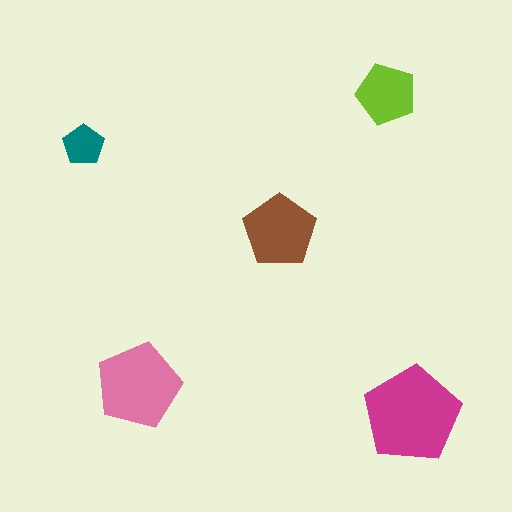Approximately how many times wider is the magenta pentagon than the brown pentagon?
About 1.5 times wider.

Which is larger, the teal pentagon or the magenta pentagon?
The magenta one.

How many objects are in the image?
There are 5 objects in the image.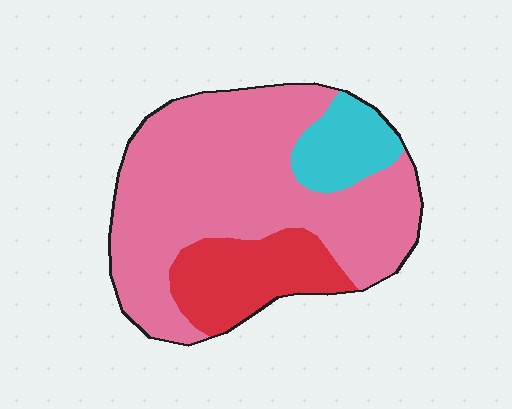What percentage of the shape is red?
Red takes up about one fifth (1/5) of the shape.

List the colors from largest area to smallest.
From largest to smallest: pink, red, cyan.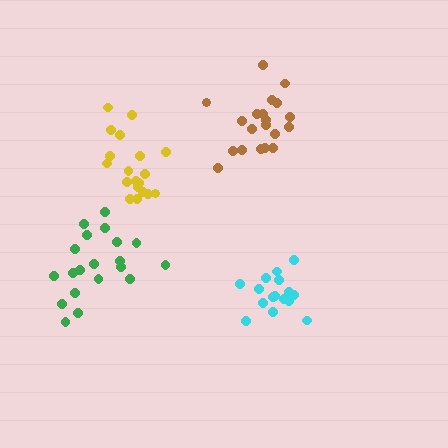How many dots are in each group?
Group 1: 20 dots, Group 2: 16 dots, Group 3: 20 dots, Group 4: 19 dots (75 total).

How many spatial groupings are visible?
There are 4 spatial groupings.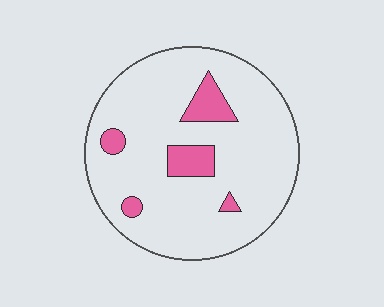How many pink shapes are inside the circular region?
5.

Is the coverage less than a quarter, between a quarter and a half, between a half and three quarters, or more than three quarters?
Less than a quarter.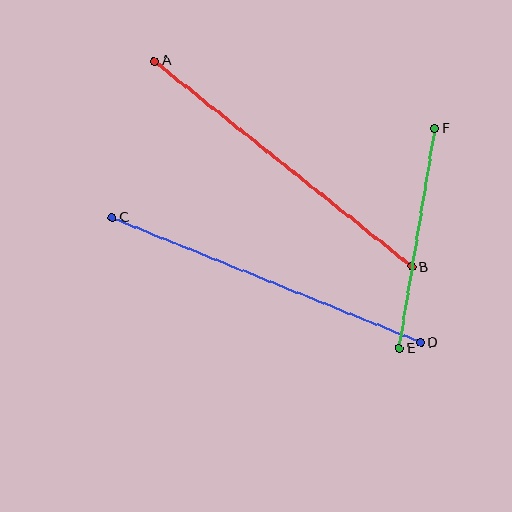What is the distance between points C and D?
The distance is approximately 333 pixels.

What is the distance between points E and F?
The distance is approximately 223 pixels.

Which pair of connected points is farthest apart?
Points C and D are farthest apart.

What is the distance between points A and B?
The distance is approximately 330 pixels.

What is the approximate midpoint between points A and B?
The midpoint is at approximately (283, 164) pixels.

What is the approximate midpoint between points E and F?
The midpoint is at approximately (417, 239) pixels.